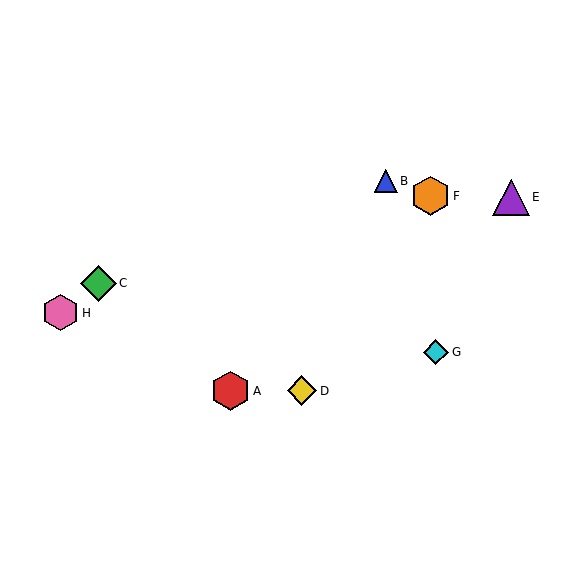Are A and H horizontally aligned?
No, A is at y≈391 and H is at y≈313.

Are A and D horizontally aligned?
Yes, both are at y≈391.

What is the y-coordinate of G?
Object G is at y≈352.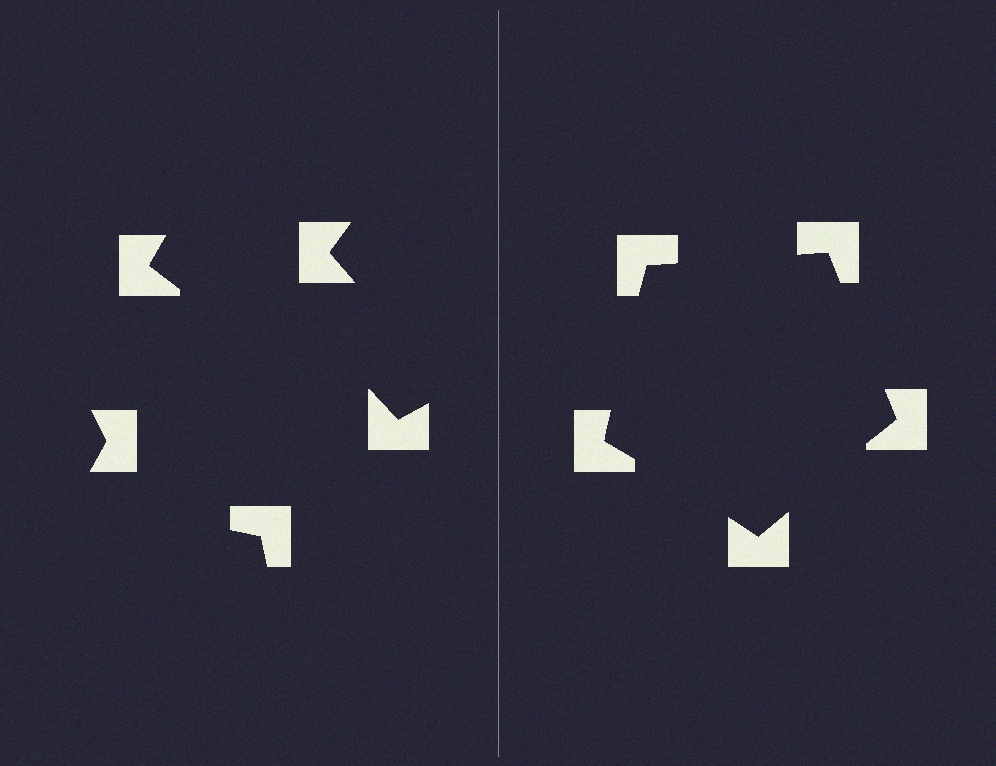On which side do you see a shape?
An illusory pentagon appears on the right side. On the left side the wedge cuts are rotated, so no coherent shape forms.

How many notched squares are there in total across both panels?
10 — 5 on each side.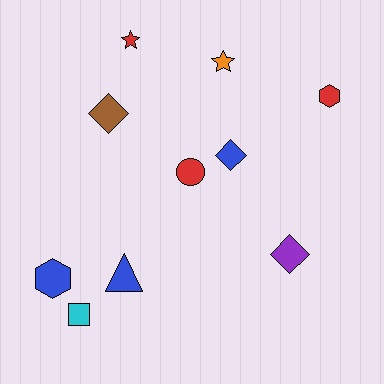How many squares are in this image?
There is 1 square.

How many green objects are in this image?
There are no green objects.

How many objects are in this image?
There are 10 objects.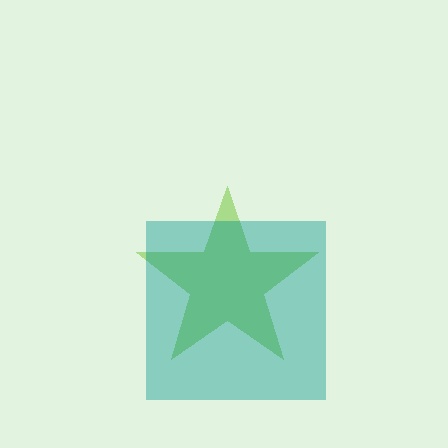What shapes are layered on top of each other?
The layered shapes are: a lime star, a teal square.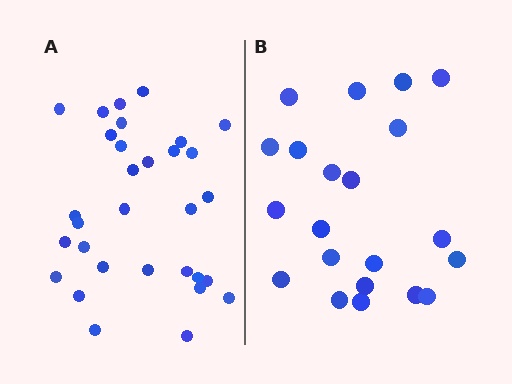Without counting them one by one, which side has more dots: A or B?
Region A (the left region) has more dots.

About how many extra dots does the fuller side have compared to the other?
Region A has roughly 10 or so more dots than region B.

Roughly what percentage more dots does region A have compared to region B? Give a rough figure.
About 50% more.